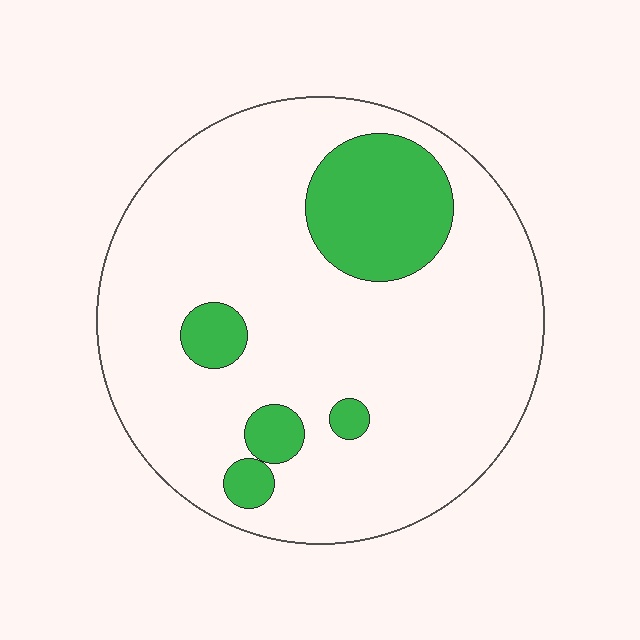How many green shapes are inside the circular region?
5.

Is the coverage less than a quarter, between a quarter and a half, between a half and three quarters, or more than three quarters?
Less than a quarter.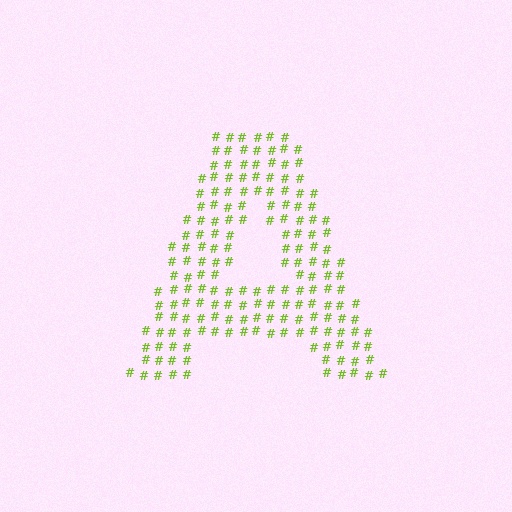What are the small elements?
The small elements are hash symbols.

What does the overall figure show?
The overall figure shows the letter A.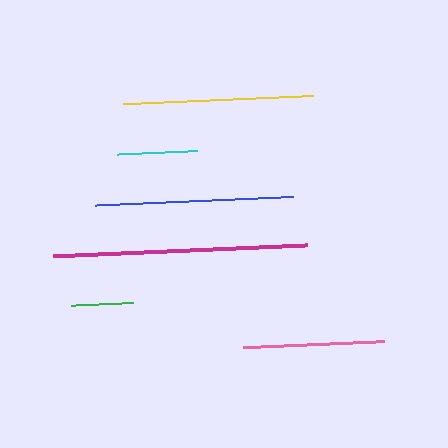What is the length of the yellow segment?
The yellow segment is approximately 190 pixels long.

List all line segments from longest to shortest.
From longest to shortest: magenta, blue, yellow, pink, cyan, green.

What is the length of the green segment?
The green segment is approximately 62 pixels long.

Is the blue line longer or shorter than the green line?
The blue line is longer than the green line.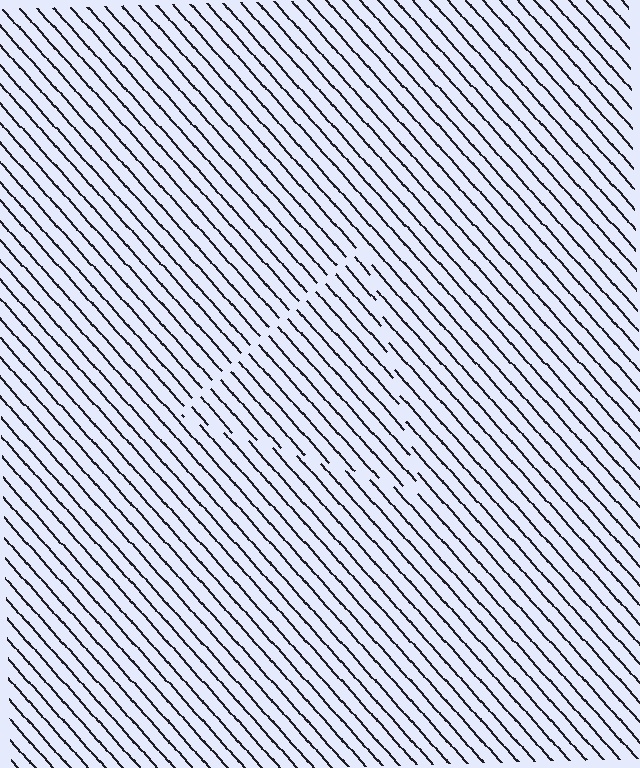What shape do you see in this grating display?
An illusory triangle. The interior of the shape contains the same grating, shifted by half a period — the contour is defined by the phase discontinuity where line-ends from the inner and outer gratings abut.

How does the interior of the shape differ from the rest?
The interior of the shape contains the same grating, shifted by half a period — the contour is defined by the phase discontinuity where line-ends from the inner and outer gratings abut.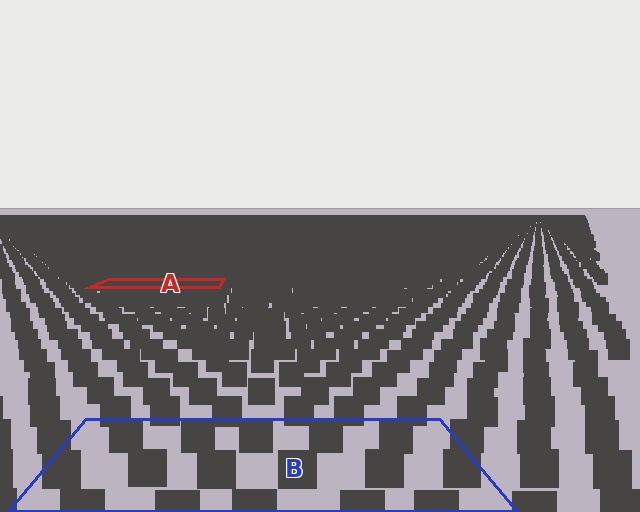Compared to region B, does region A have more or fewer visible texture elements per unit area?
Region A has more texture elements per unit area — they are packed more densely because it is farther away.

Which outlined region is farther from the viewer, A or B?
Region A is farther from the viewer — the texture elements inside it appear smaller and more densely packed.